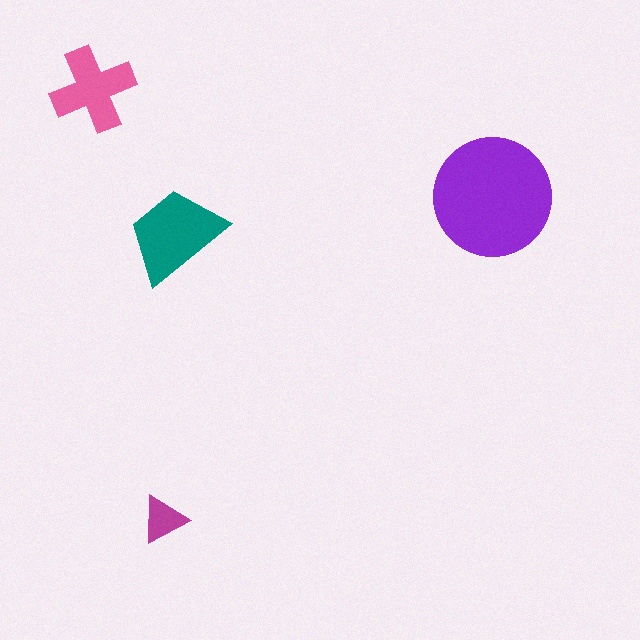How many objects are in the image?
There are 4 objects in the image.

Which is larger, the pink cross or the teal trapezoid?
The teal trapezoid.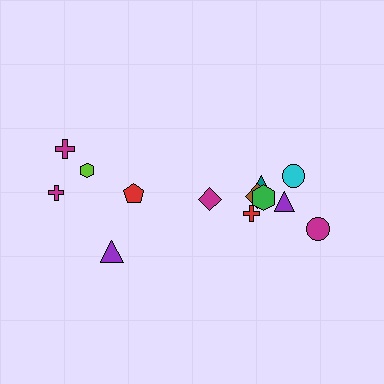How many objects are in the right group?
There are 8 objects.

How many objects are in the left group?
There are 5 objects.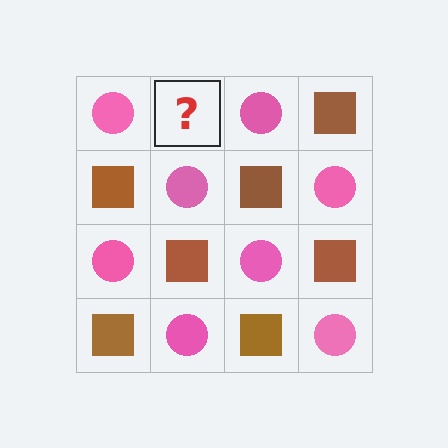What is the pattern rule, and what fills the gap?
The rule is that it alternates pink circle and brown square in a checkerboard pattern. The gap should be filled with a brown square.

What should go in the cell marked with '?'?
The missing cell should contain a brown square.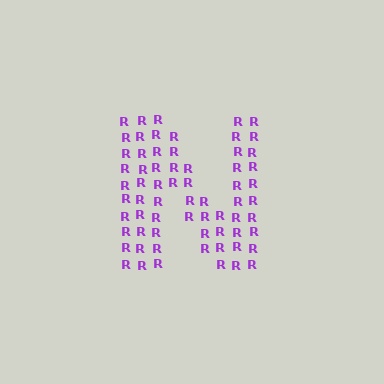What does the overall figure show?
The overall figure shows the letter N.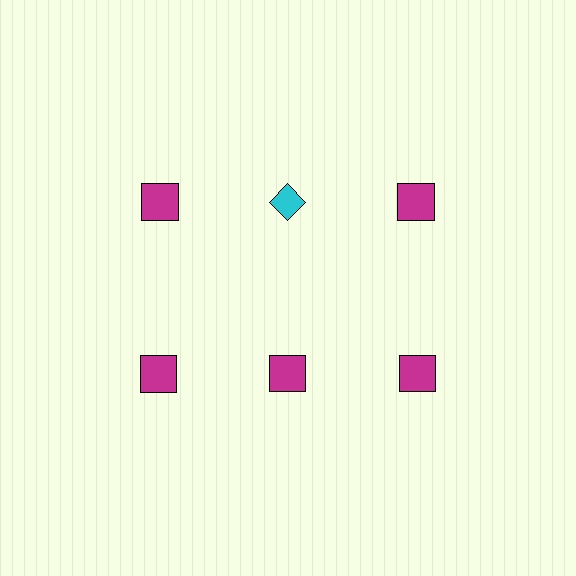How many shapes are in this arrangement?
There are 6 shapes arranged in a grid pattern.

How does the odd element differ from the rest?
It differs in both color (cyan instead of magenta) and shape (diamond instead of square).